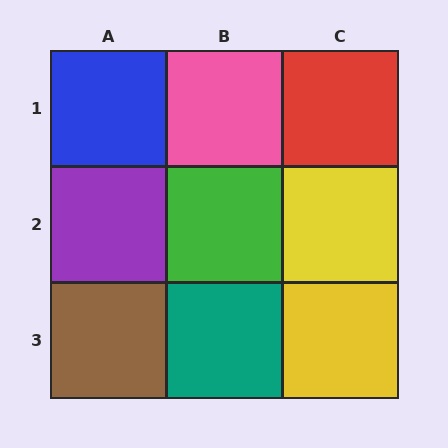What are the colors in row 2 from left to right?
Purple, green, yellow.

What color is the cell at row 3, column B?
Teal.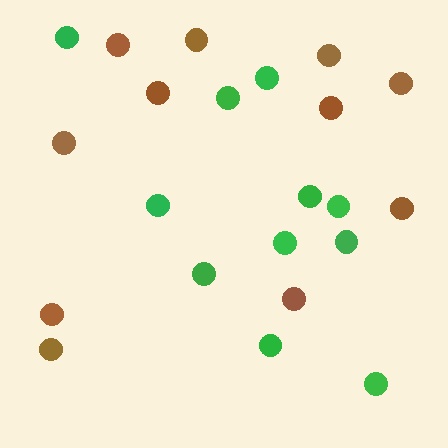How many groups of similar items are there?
There are 2 groups: one group of brown circles (11) and one group of green circles (11).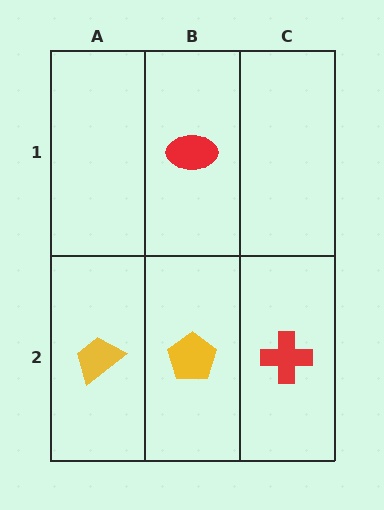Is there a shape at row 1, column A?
No, that cell is empty.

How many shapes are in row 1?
1 shape.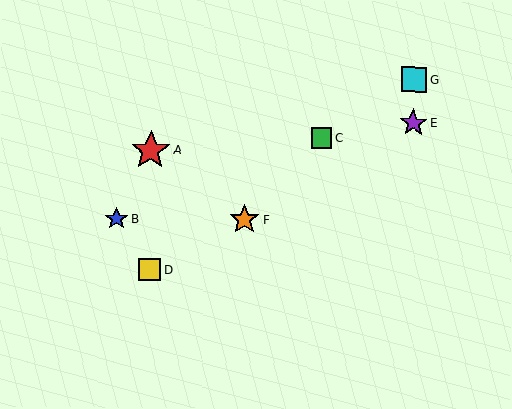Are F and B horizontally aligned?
Yes, both are at y≈219.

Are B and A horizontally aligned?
No, B is at y≈218 and A is at y≈150.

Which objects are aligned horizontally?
Objects B, F are aligned horizontally.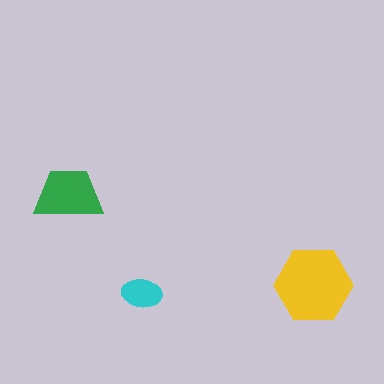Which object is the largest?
The yellow hexagon.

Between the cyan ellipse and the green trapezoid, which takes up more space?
The green trapezoid.